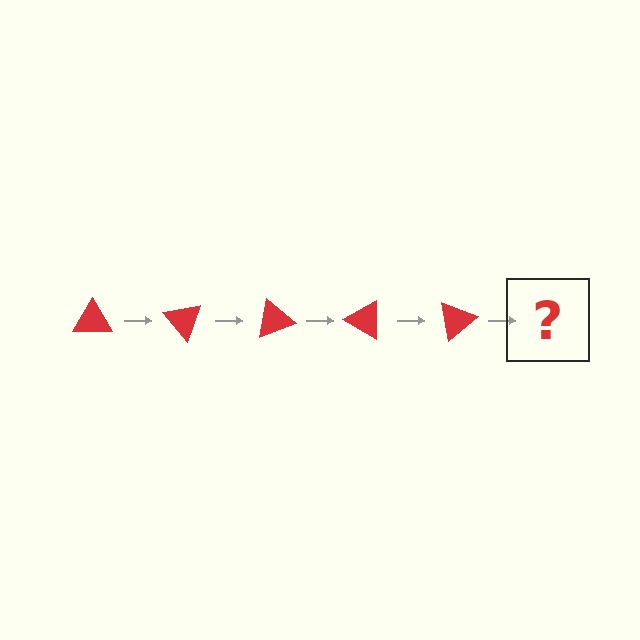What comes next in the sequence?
The next element should be a red triangle rotated 250 degrees.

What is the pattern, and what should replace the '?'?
The pattern is that the triangle rotates 50 degrees each step. The '?' should be a red triangle rotated 250 degrees.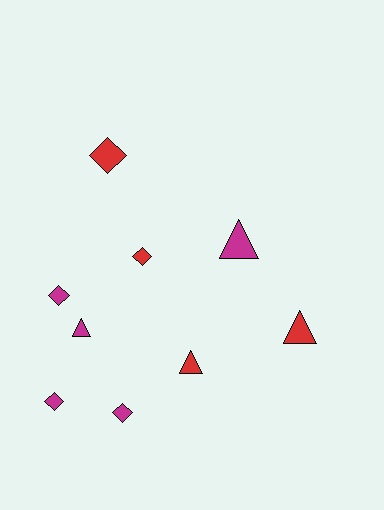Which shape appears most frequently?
Diamond, with 5 objects.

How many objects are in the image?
There are 9 objects.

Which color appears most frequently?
Magenta, with 5 objects.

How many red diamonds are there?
There are 2 red diamonds.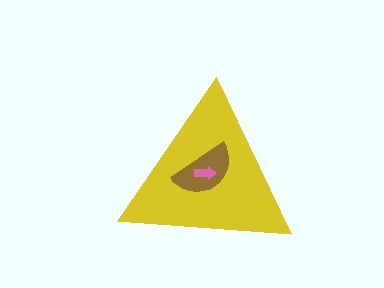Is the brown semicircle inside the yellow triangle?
Yes.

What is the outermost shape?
The yellow triangle.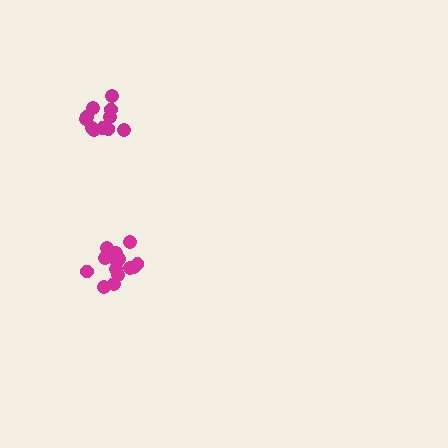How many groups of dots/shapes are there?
There are 2 groups.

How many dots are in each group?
Group 1: 11 dots, Group 2: 14 dots (25 total).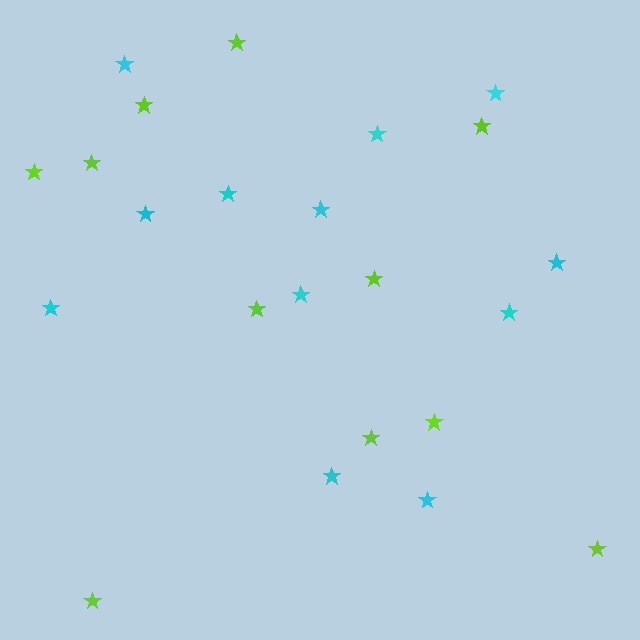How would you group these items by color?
There are 2 groups: one group of lime stars (11) and one group of cyan stars (12).